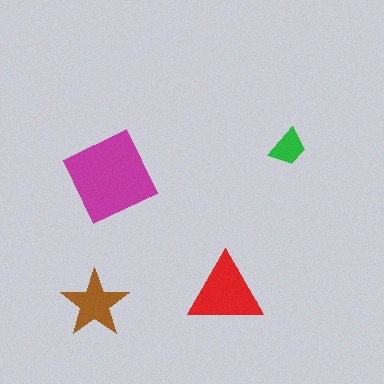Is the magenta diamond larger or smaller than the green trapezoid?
Larger.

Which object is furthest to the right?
The green trapezoid is rightmost.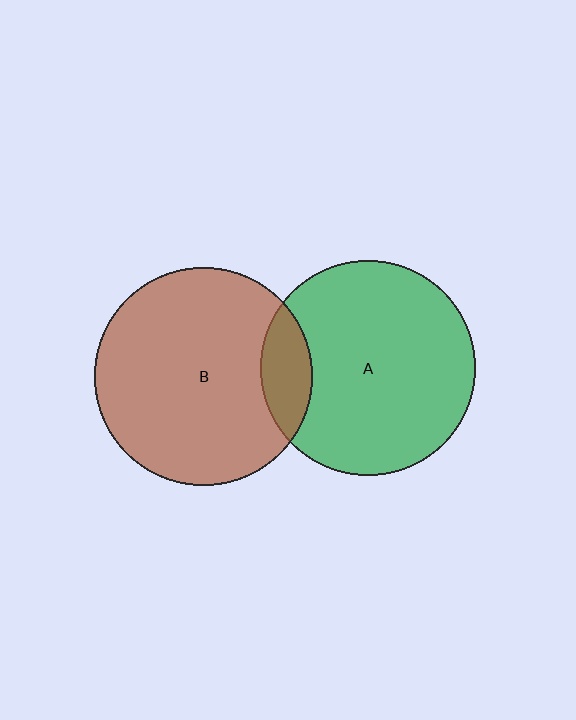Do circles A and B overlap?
Yes.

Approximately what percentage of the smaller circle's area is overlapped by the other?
Approximately 15%.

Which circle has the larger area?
Circle B (brown).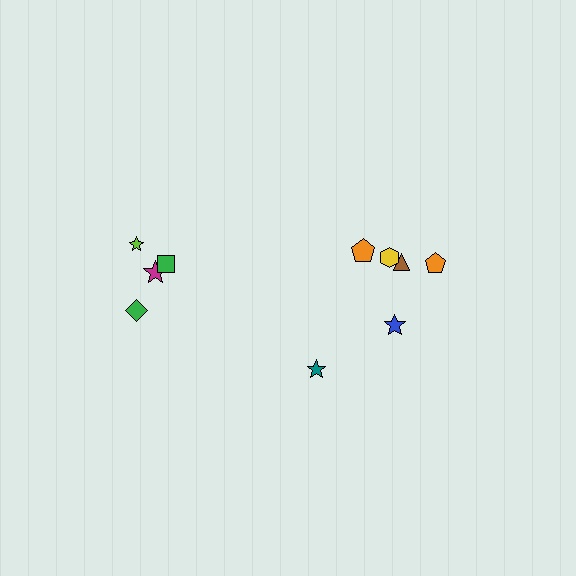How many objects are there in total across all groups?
There are 10 objects.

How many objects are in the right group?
There are 6 objects.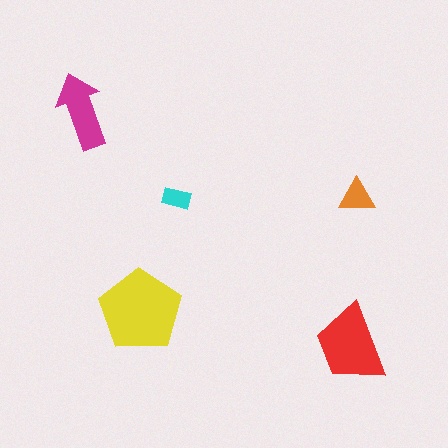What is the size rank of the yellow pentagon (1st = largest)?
1st.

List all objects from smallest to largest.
The cyan rectangle, the orange triangle, the magenta arrow, the red trapezoid, the yellow pentagon.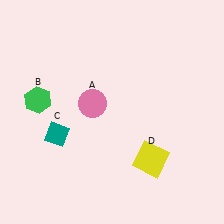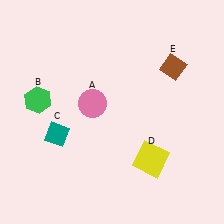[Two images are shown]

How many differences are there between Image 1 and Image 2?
There is 1 difference between the two images.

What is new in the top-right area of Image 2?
A brown diamond (E) was added in the top-right area of Image 2.